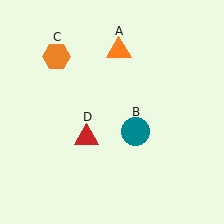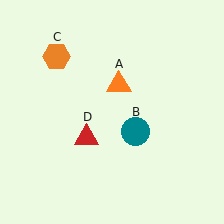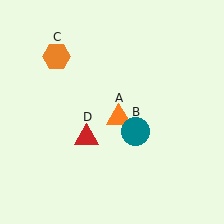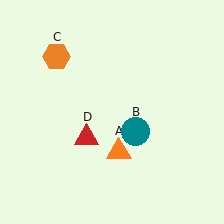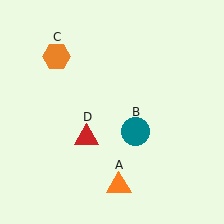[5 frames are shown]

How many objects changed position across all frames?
1 object changed position: orange triangle (object A).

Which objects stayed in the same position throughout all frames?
Teal circle (object B) and orange hexagon (object C) and red triangle (object D) remained stationary.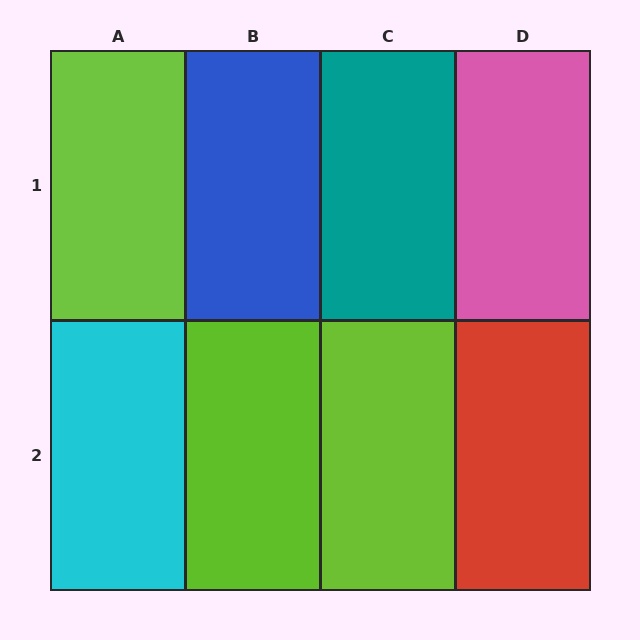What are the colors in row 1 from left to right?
Lime, blue, teal, pink.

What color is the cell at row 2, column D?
Red.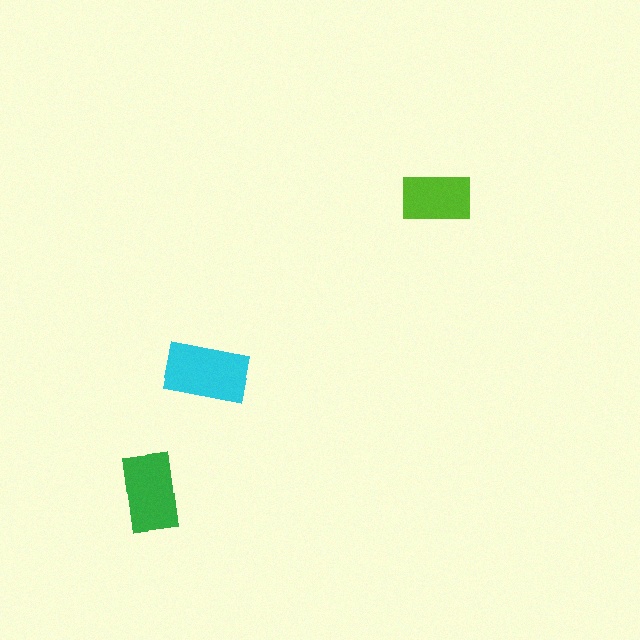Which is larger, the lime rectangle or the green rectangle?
The green one.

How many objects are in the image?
There are 3 objects in the image.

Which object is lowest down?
The green rectangle is bottommost.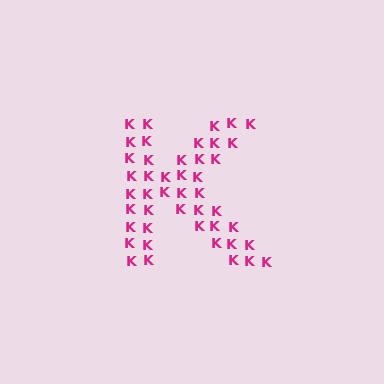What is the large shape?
The large shape is the letter K.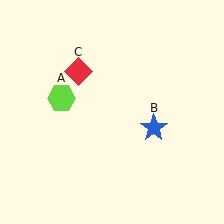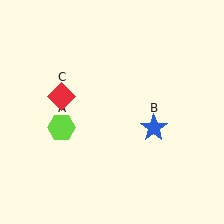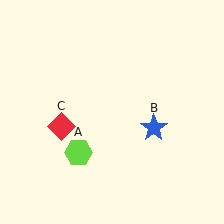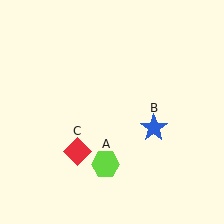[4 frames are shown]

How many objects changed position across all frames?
2 objects changed position: lime hexagon (object A), red diamond (object C).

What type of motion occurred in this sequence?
The lime hexagon (object A), red diamond (object C) rotated counterclockwise around the center of the scene.